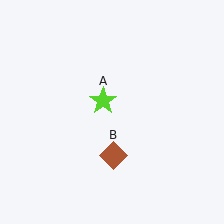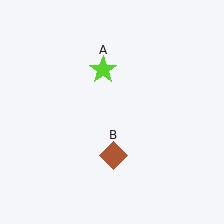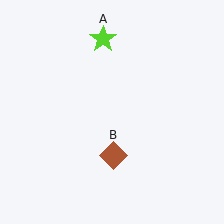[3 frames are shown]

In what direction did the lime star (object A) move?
The lime star (object A) moved up.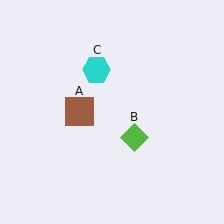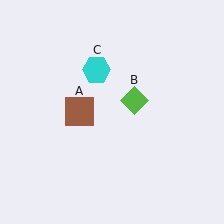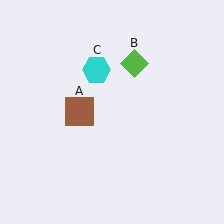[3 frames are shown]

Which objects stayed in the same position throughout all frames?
Brown square (object A) and cyan hexagon (object C) remained stationary.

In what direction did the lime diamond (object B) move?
The lime diamond (object B) moved up.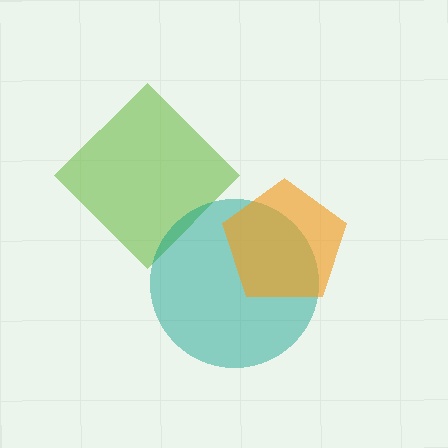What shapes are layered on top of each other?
The layered shapes are: a lime diamond, a teal circle, an orange pentagon.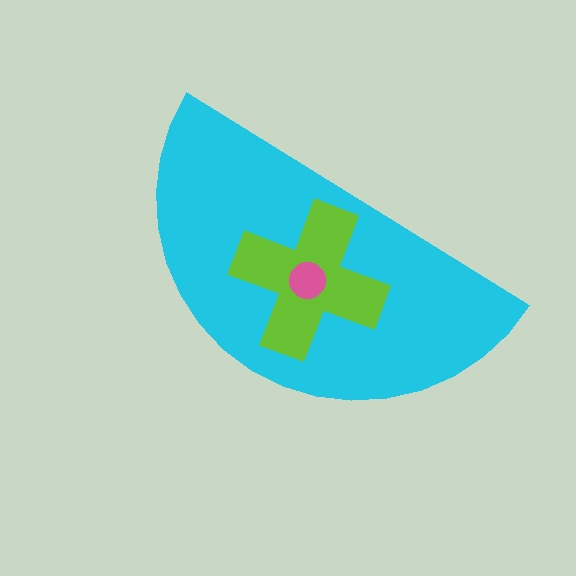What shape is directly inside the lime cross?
The pink circle.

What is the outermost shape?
The cyan semicircle.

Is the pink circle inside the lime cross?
Yes.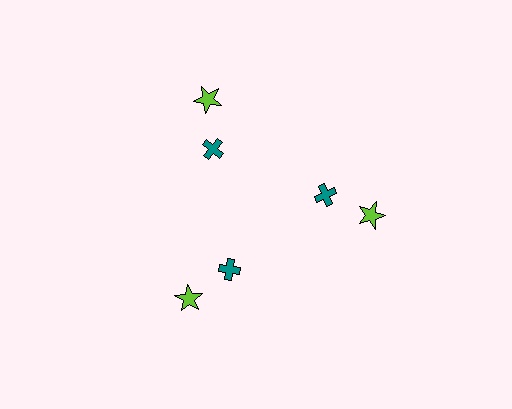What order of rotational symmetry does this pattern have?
This pattern has 3-fold rotational symmetry.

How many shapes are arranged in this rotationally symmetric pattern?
There are 6 shapes, arranged in 3 groups of 2.